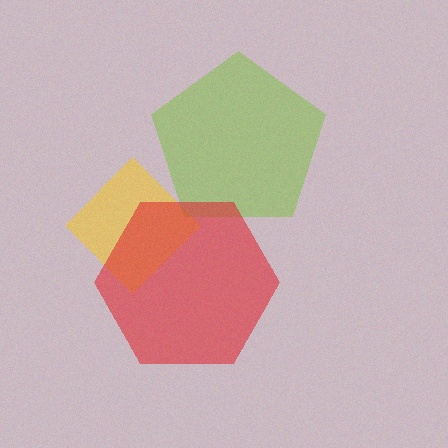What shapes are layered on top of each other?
The layered shapes are: a yellow diamond, a lime pentagon, a red hexagon.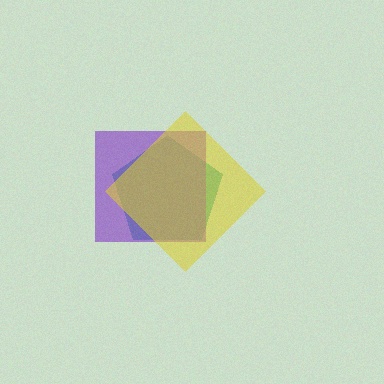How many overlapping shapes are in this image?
There are 3 overlapping shapes in the image.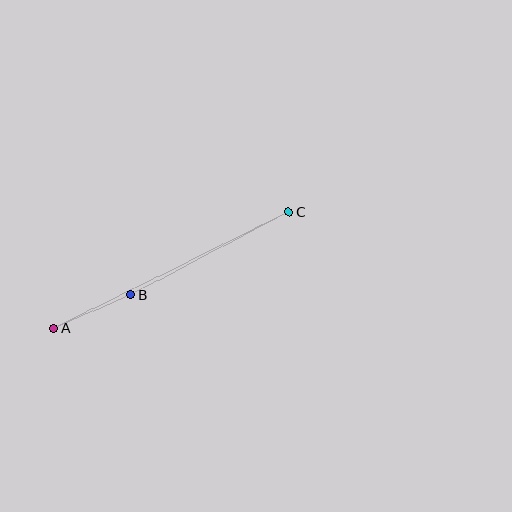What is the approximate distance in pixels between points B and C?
The distance between B and C is approximately 178 pixels.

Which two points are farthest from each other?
Points A and C are farthest from each other.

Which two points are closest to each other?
Points A and B are closest to each other.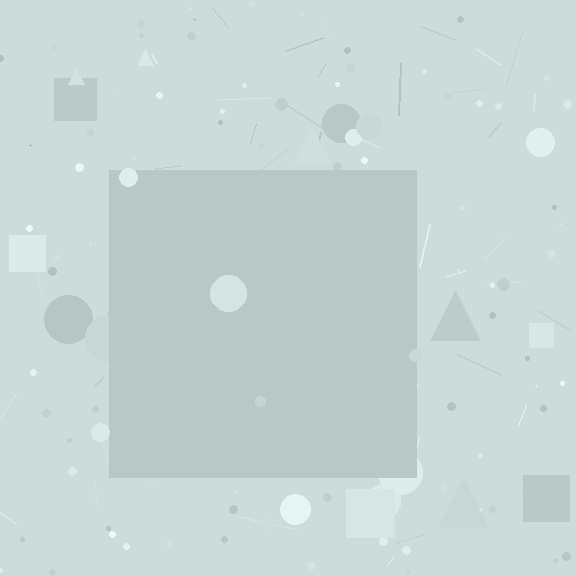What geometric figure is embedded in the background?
A square is embedded in the background.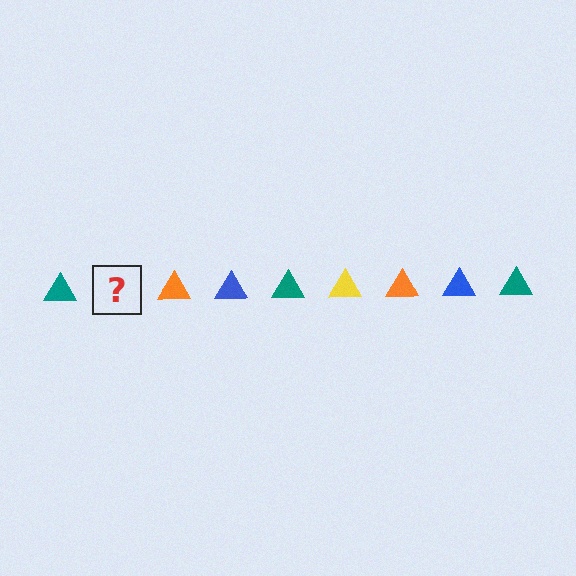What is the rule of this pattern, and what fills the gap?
The rule is that the pattern cycles through teal, yellow, orange, blue triangles. The gap should be filled with a yellow triangle.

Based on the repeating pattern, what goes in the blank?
The blank should be a yellow triangle.